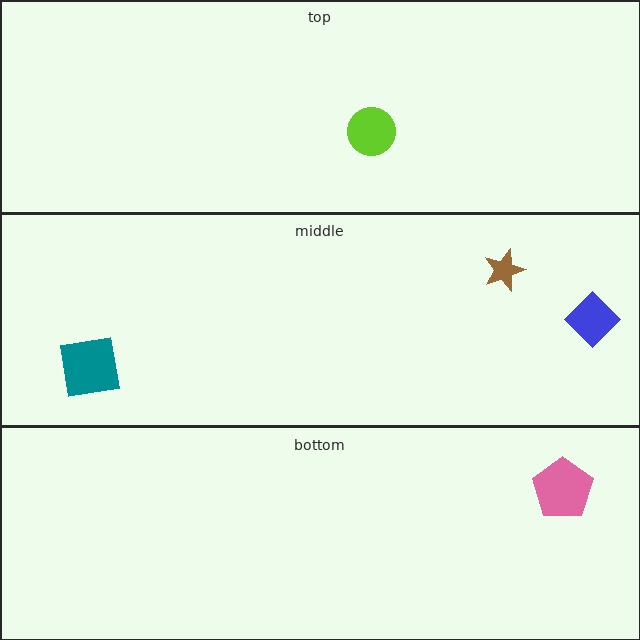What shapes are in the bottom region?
The pink pentagon.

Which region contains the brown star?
The middle region.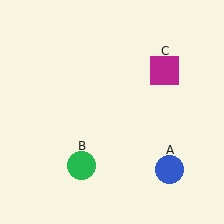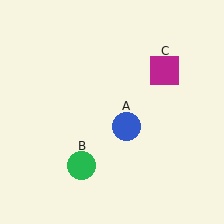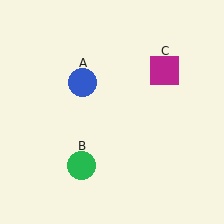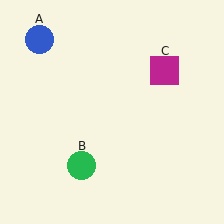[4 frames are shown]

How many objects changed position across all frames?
1 object changed position: blue circle (object A).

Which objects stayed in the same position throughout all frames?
Green circle (object B) and magenta square (object C) remained stationary.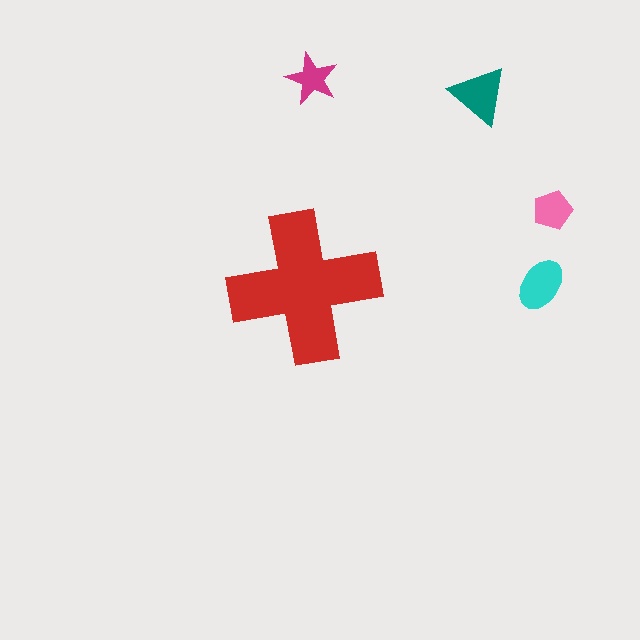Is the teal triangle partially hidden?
No, the teal triangle is fully visible.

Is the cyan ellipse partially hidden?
No, the cyan ellipse is fully visible.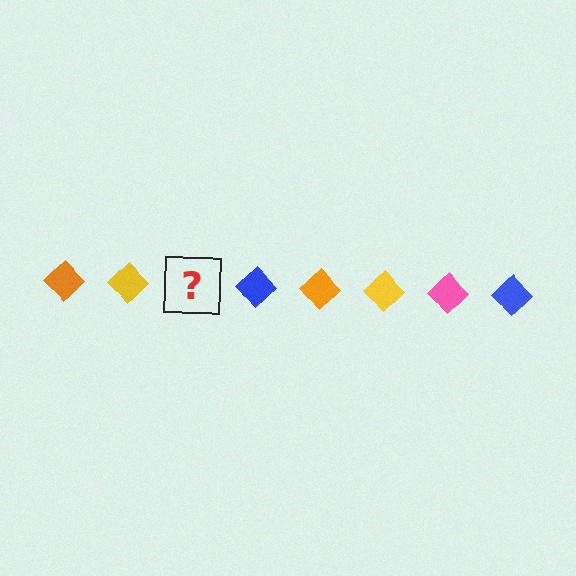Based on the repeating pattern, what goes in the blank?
The blank should be a pink diamond.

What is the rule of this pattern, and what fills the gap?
The rule is that the pattern cycles through orange, yellow, pink, blue diamonds. The gap should be filled with a pink diamond.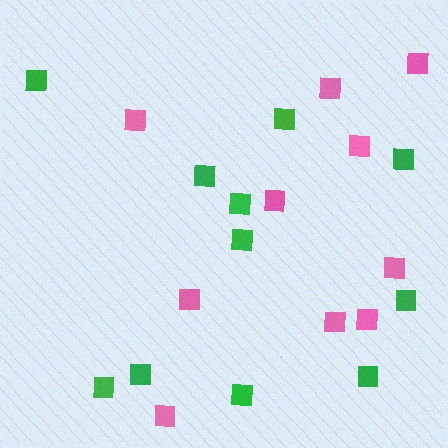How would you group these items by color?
There are 2 groups: one group of pink squares (10) and one group of green squares (11).